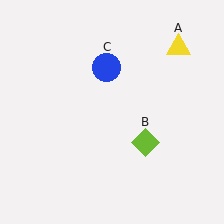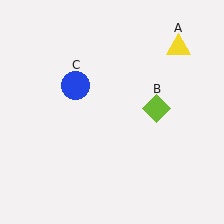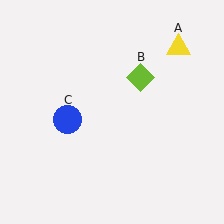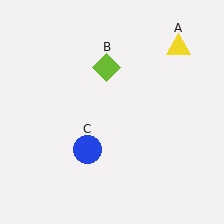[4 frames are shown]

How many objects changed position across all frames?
2 objects changed position: lime diamond (object B), blue circle (object C).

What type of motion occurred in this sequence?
The lime diamond (object B), blue circle (object C) rotated counterclockwise around the center of the scene.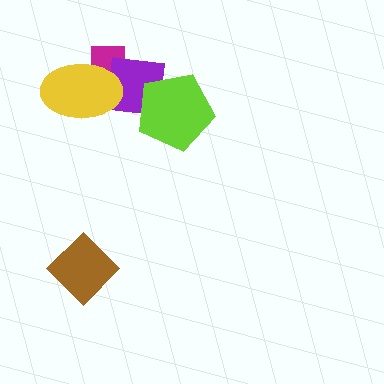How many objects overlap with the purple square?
3 objects overlap with the purple square.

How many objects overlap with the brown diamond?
0 objects overlap with the brown diamond.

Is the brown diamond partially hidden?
No, no other shape covers it.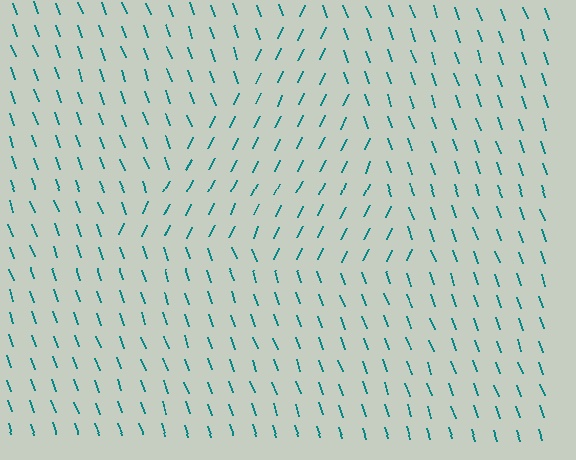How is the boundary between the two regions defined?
The boundary is defined purely by a change in line orientation (approximately 45 degrees difference). All lines are the same color and thickness.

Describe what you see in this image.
The image is filled with small teal line segments. A triangle region in the image has lines oriented differently from the surrounding lines, creating a visible texture boundary.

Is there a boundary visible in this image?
Yes, there is a texture boundary formed by a change in line orientation.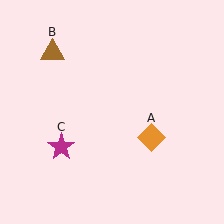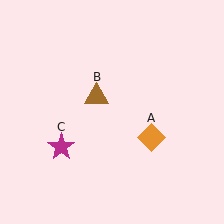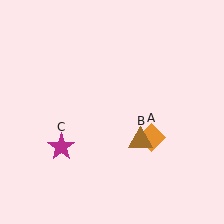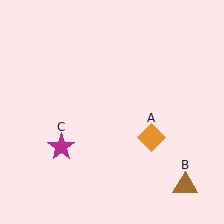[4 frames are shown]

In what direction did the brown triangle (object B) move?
The brown triangle (object B) moved down and to the right.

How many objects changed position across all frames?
1 object changed position: brown triangle (object B).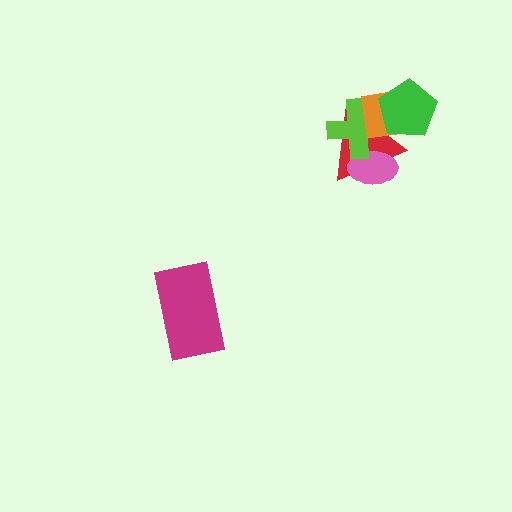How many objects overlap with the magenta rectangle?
0 objects overlap with the magenta rectangle.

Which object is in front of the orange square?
The green pentagon is in front of the orange square.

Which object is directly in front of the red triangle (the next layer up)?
The pink ellipse is directly in front of the red triangle.